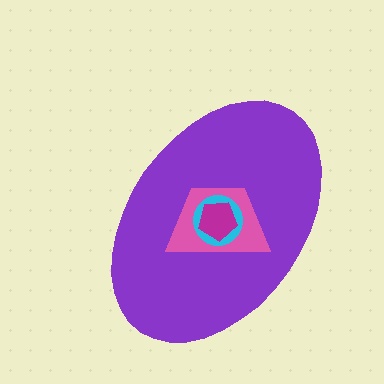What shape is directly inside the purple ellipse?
The pink trapezoid.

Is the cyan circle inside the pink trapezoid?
Yes.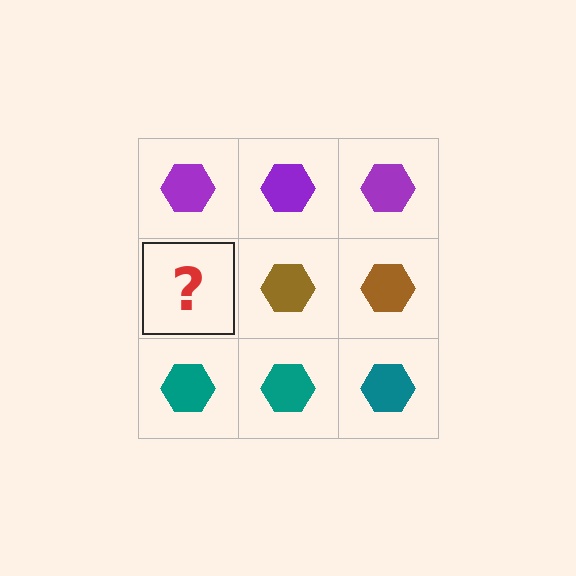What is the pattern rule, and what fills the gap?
The rule is that each row has a consistent color. The gap should be filled with a brown hexagon.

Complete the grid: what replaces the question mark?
The question mark should be replaced with a brown hexagon.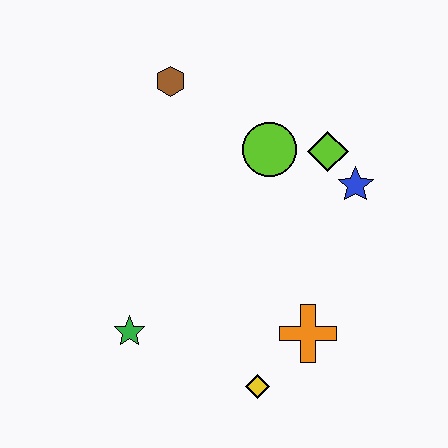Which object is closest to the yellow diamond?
The orange cross is closest to the yellow diamond.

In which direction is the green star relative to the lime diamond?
The green star is to the left of the lime diamond.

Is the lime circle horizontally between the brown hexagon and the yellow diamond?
No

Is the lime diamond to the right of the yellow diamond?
Yes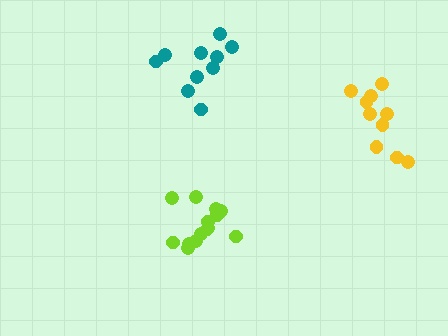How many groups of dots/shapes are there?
There are 3 groups.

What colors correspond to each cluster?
The clusters are colored: teal, lime, yellow.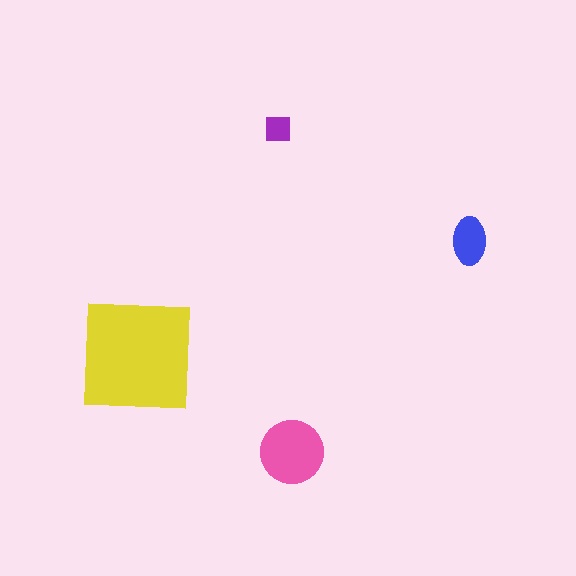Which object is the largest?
The yellow square.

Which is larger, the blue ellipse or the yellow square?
The yellow square.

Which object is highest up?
The purple square is topmost.